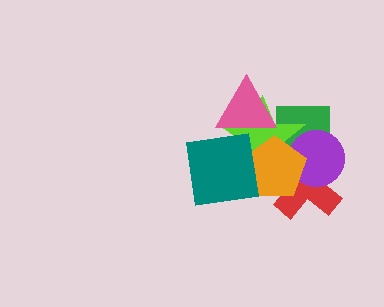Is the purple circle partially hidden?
Yes, it is partially covered by another shape.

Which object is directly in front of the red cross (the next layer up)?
The green square is directly in front of the red cross.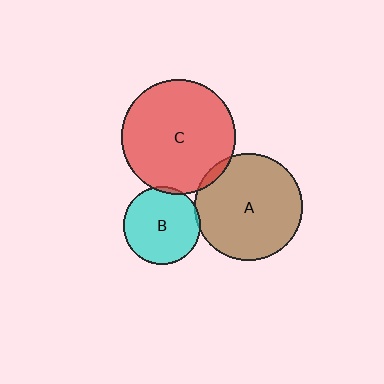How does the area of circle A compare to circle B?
Approximately 1.9 times.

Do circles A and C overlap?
Yes.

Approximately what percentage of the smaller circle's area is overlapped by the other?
Approximately 5%.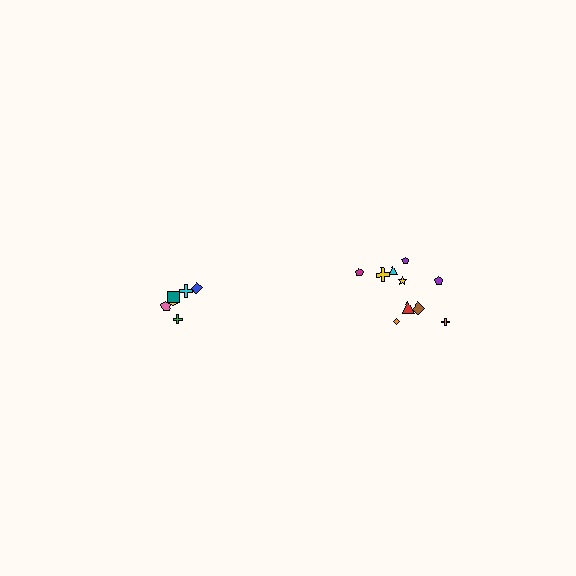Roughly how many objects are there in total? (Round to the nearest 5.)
Roughly 15 objects in total.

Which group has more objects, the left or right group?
The right group.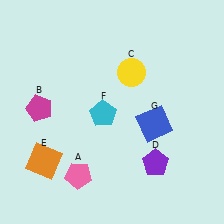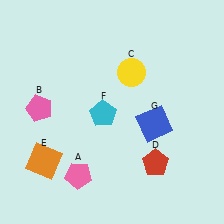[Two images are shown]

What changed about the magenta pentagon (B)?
In Image 1, B is magenta. In Image 2, it changed to pink.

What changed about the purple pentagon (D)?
In Image 1, D is purple. In Image 2, it changed to red.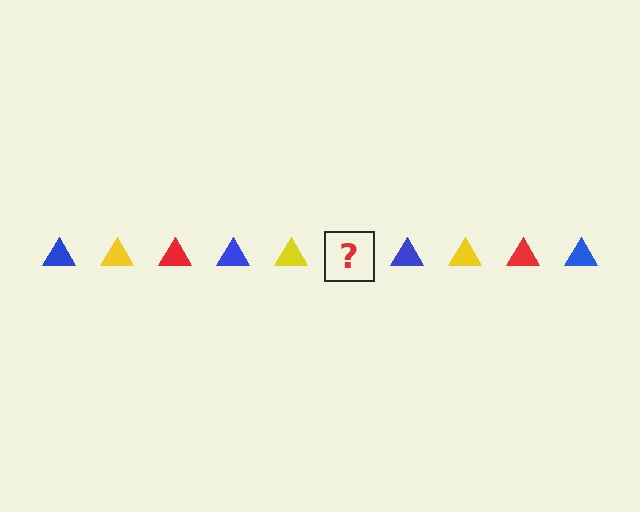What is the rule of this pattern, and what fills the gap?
The rule is that the pattern cycles through blue, yellow, red triangles. The gap should be filled with a red triangle.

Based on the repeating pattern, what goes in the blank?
The blank should be a red triangle.